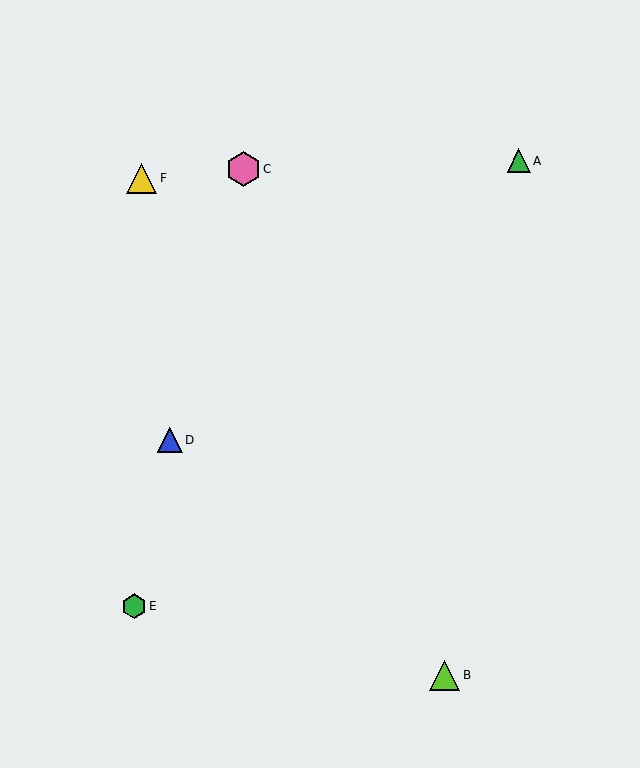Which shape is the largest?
The pink hexagon (labeled C) is the largest.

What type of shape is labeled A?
Shape A is a green triangle.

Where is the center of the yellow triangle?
The center of the yellow triangle is at (142, 178).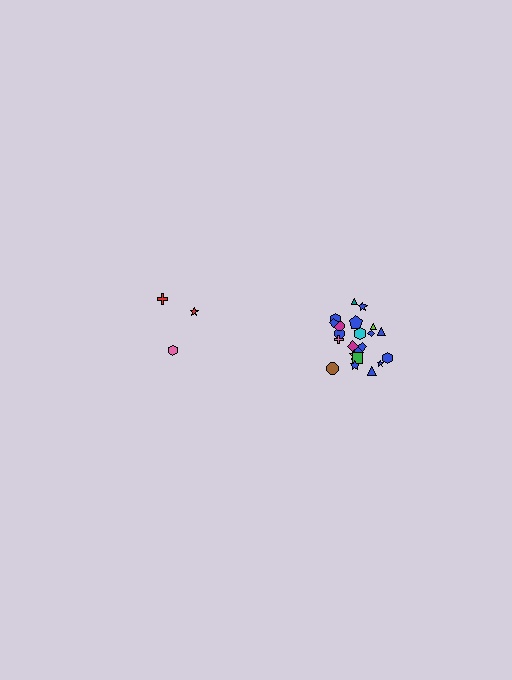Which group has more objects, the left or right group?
The right group.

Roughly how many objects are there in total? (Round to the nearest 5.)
Roughly 25 objects in total.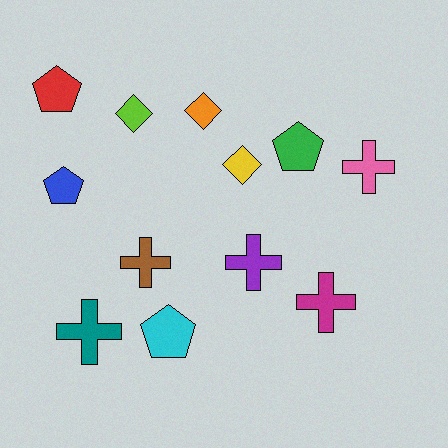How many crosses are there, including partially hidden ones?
There are 5 crosses.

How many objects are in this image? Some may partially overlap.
There are 12 objects.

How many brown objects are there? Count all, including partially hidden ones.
There is 1 brown object.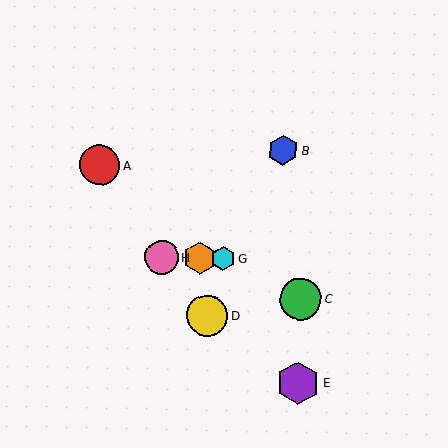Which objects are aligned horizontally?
Objects F, G, H are aligned horizontally.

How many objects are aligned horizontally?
3 objects (F, G, H) are aligned horizontally.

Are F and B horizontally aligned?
No, F is at y≈258 and B is at y≈151.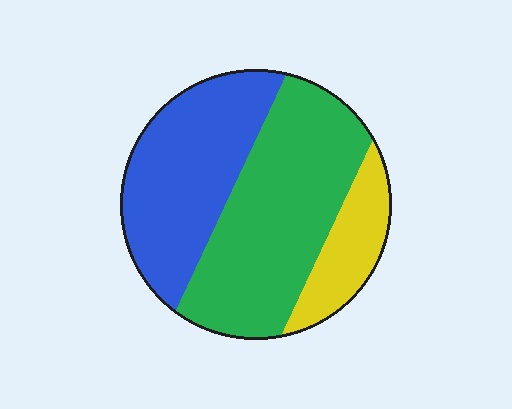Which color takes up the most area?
Green, at roughly 45%.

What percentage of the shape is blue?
Blue takes up about three eighths (3/8) of the shape.